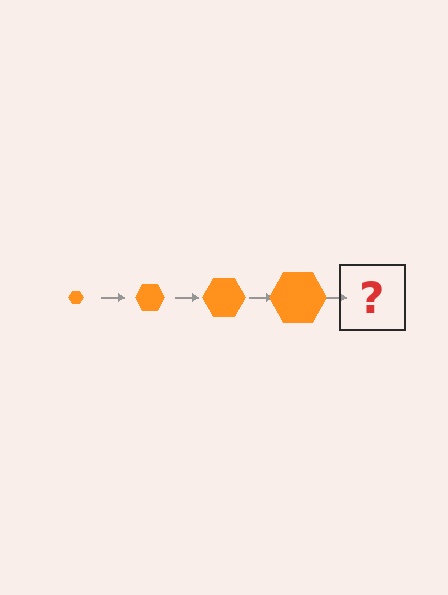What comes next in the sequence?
The next element should be an orange hexagon, larger than the previous one.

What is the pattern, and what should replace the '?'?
The pattern is that the hexagon gets progressively larger each step. The '?' should be an orange hexagon, larger than the previous one.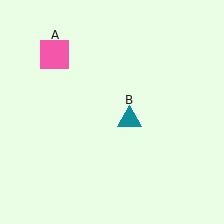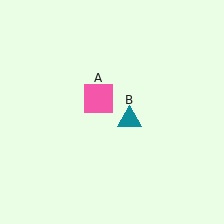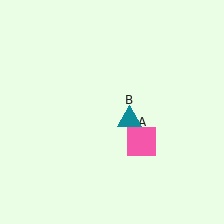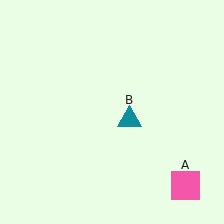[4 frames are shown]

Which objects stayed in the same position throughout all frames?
Teal triangle (object B) remained stationary.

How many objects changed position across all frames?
1 object changed position: pink square (object A).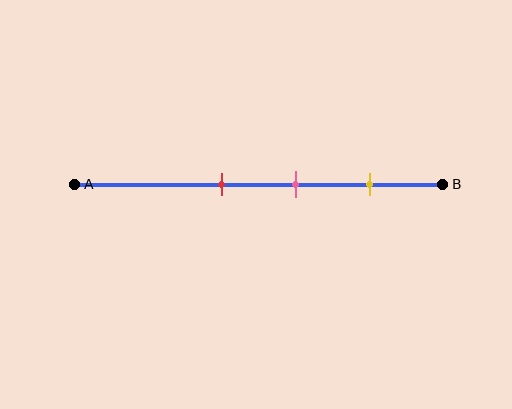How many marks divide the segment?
There are 3 marks dividing the segment.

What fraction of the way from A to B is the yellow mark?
The yellow mark is approximately 80% (0.8) of the way from A to B.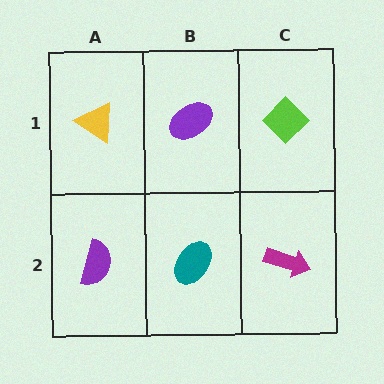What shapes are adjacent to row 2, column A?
A yellow triangle (row 1, column A), a teal ellipse (row 2, column B).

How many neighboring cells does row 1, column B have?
3.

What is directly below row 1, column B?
A teal ellipse.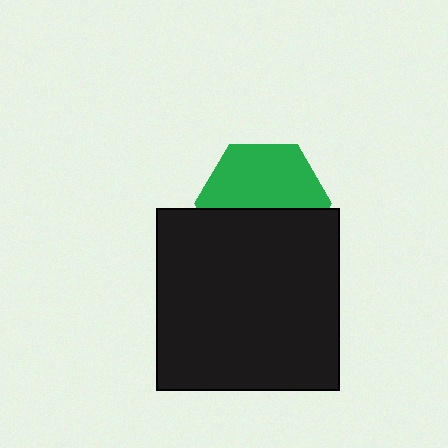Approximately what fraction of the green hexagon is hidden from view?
Roughly 46% of the green hexagon is hidden behind the black square.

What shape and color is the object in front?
The object in front is a black square.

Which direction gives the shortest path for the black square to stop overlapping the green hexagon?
Moving down gives the shortest separation.